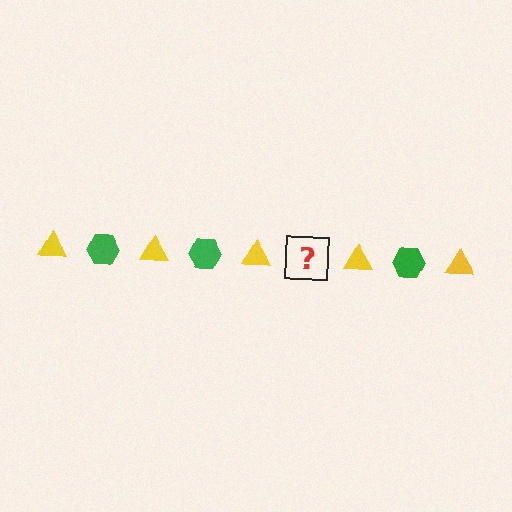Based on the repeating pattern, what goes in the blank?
The blank should be a green hexagon.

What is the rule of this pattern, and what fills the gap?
The rule is that the pattern alternates between yellow triangle and green hexagon. The gap should be filled with a green hexagon.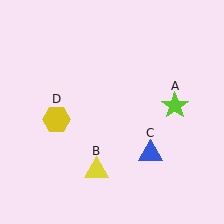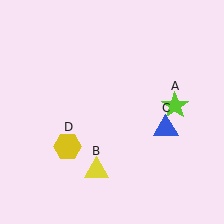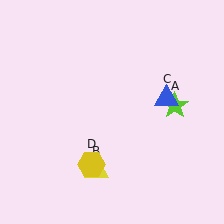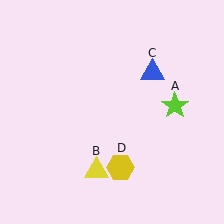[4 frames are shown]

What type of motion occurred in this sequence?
The blue triangle (object C), yellow hexagon (object D) rotated counterclockwise around the center of the scene.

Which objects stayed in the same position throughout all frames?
Lime star (object A) and yellow triangle (object B) remained stationary.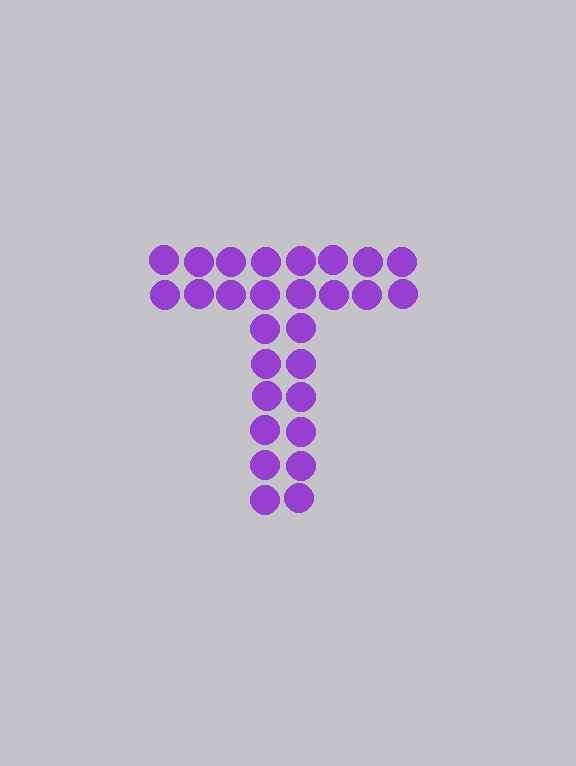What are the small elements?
The small elements are circles.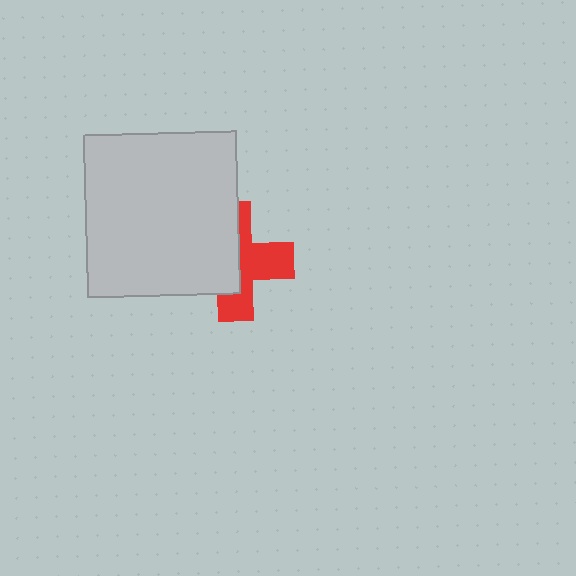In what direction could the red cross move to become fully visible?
The red cross could move right. That would shift it out from behind the light gray rectangle entirely.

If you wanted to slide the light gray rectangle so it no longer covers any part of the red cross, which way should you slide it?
Slide it left — that is the most direct way to separate the two shapes.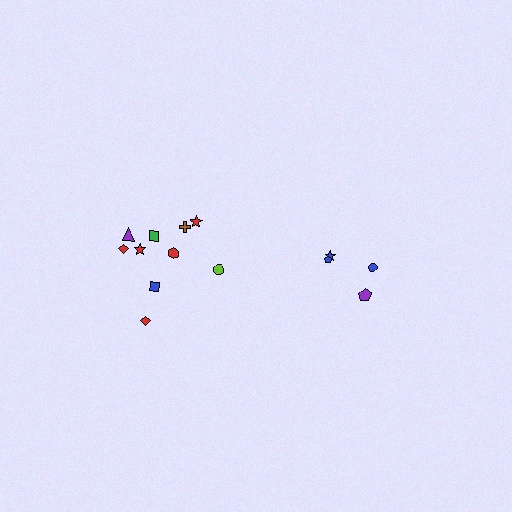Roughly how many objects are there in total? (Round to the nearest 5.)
Roughly 15 objects in total.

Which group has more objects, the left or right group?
The left group.